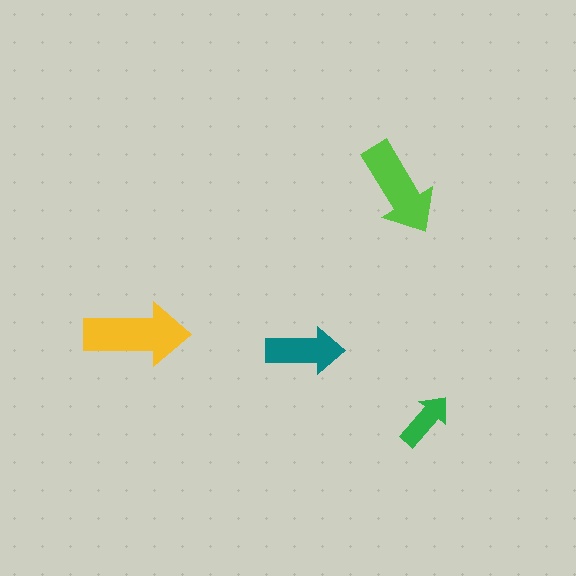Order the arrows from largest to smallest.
the yellow one, the lime one, the teal one, the green one.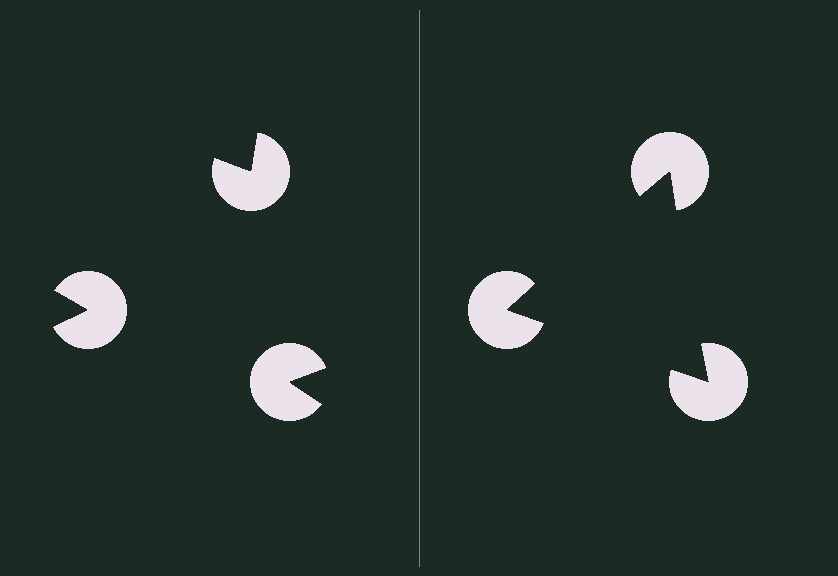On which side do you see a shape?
An illusory triangle appears on the right side. On the left side the wedge cuts are rotated, so no coherent shape forms.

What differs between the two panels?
The pac-man discs are positioned identically on both sides; only the wedge orientations differ. On the right they align to a triangle; on the left they are misaligned.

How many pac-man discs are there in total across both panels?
6 — 3 on each side.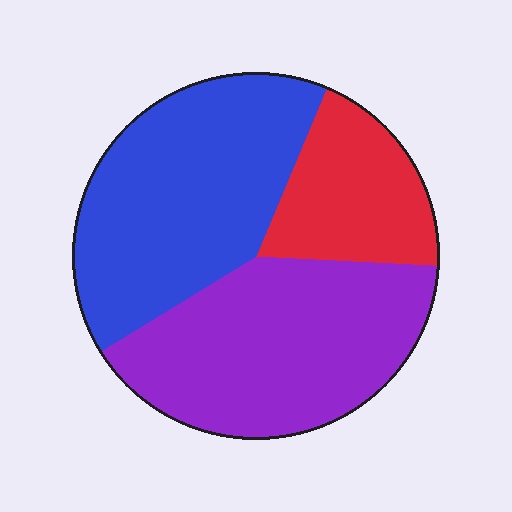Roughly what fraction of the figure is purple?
Purple takes up between a quarter and a half of the figure.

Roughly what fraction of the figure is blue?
Blue takes up about two fifths (2/5) of the figure.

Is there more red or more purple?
Purple.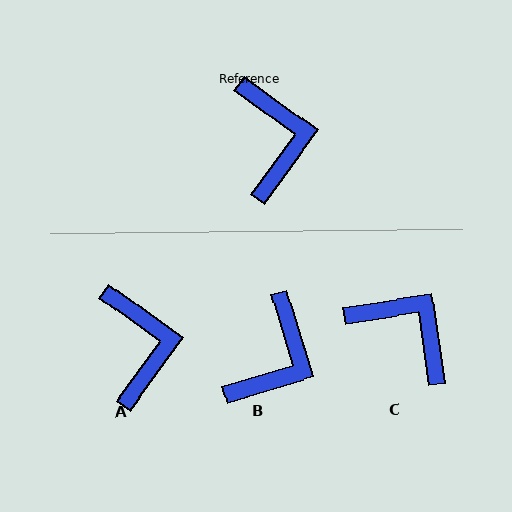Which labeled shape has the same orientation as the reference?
A.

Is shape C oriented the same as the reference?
No, it is off by about 44 degrees.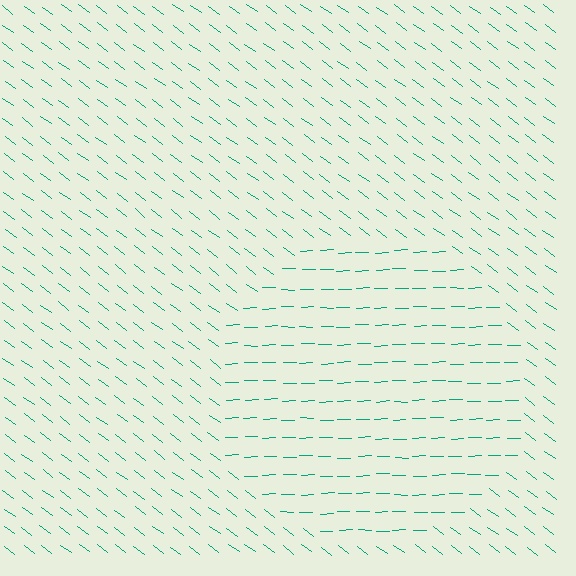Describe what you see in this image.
The image is filled with small teal line segments. A circle region in the image has lines oriented differently from the surrounding lines, creating a visible texture boundary.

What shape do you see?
I see a circle.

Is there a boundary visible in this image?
Yes, there is a texture boundary formed by a change in line orientation.